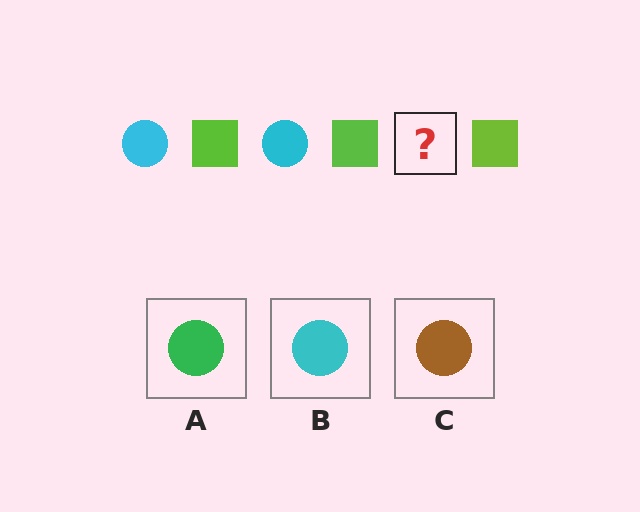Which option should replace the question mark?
Option B.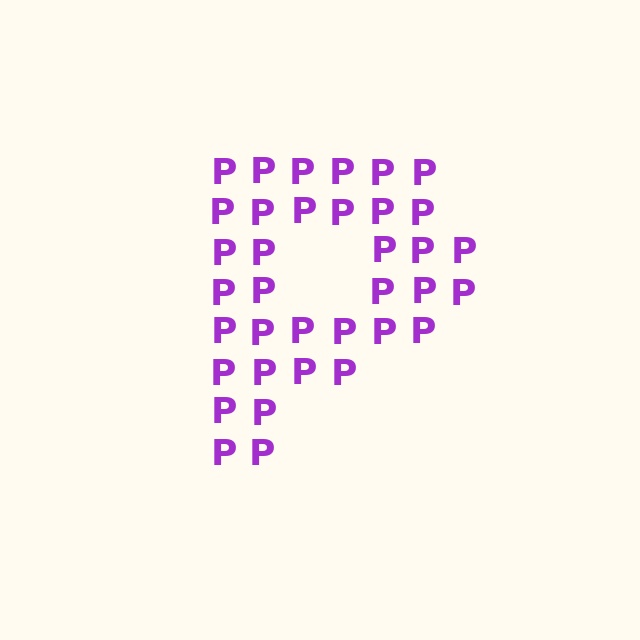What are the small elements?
The small elements are letter P's.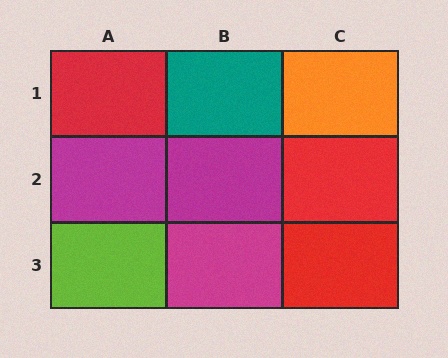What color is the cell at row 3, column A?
Lime.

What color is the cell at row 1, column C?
Orange.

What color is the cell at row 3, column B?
Magenta.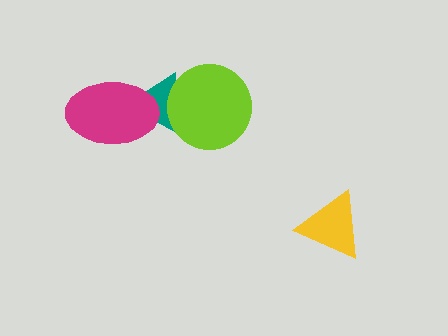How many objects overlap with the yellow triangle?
0 objects overlap with the yellow triangle.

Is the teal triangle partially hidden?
Yes, it is partially covered by another shape.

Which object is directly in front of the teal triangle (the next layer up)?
The lime circle is directly in front of the teal triangle.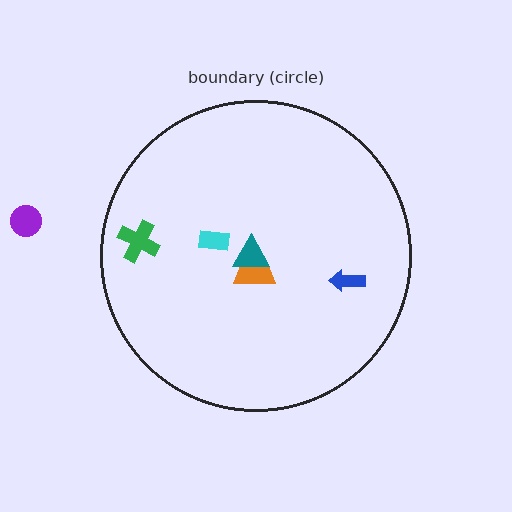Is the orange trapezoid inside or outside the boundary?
Inside.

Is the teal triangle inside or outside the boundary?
Inside.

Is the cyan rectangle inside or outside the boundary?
Inside.